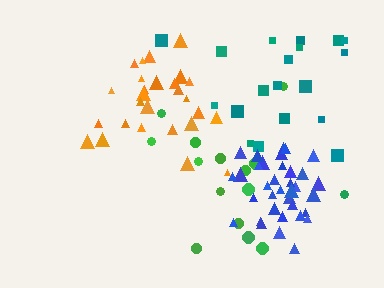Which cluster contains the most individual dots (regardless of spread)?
Blue (35).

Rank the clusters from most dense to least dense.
blue, orange, teal, green.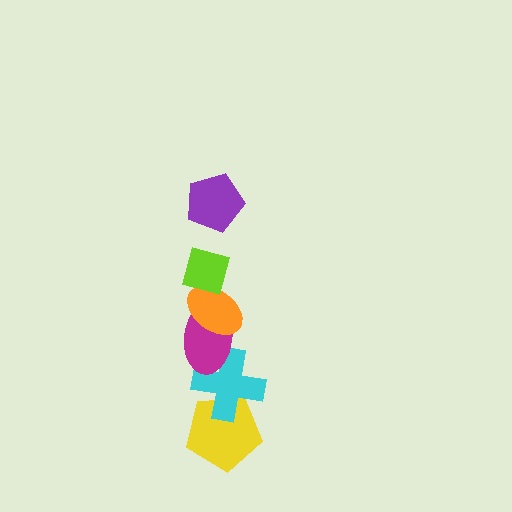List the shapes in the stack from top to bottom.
From top to bottom: the purple pentagon, the lime square, the orange ellipse, the magenta ellipse, the cyan cross, the yellow pentagon.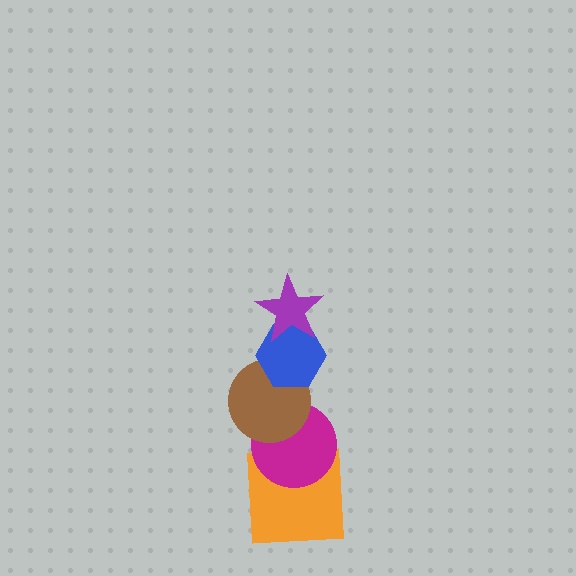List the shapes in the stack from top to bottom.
From top to bottom: the purple star, the blue hexagon, the brown circle, the magenta circle, the orange square.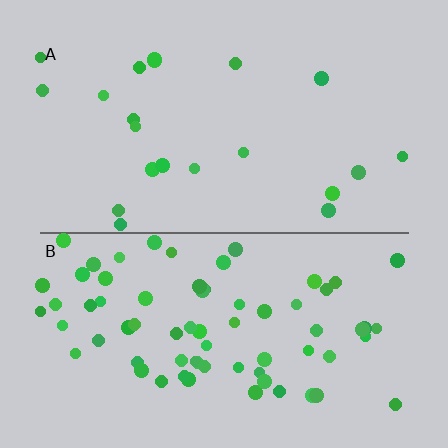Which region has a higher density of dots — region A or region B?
B (the bottom).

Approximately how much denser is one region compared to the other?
Approximately 3.3× — region B over region A.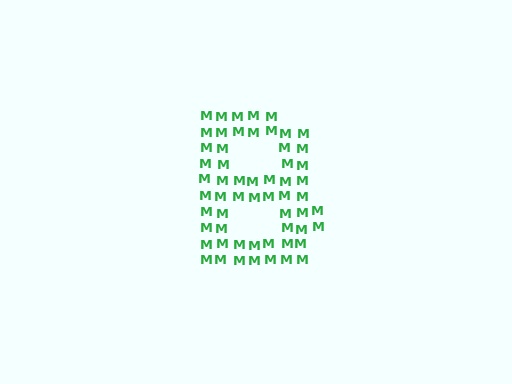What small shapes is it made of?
It is made of small letter M's.